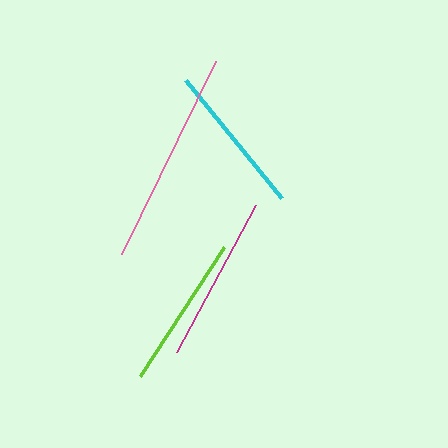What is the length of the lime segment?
The lime segment is approximately 154 pixels long.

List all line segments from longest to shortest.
From longest to shortest: pink, magenta, lime, cyan.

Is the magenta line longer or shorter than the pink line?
The pink line is longer than the magenta line.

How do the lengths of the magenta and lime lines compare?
The magenta and lime lines are approximately the same length.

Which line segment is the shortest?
The cyan line is the shortest at approximately 152 pixels.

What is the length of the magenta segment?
The magenta segment is approximately 167 pixels long.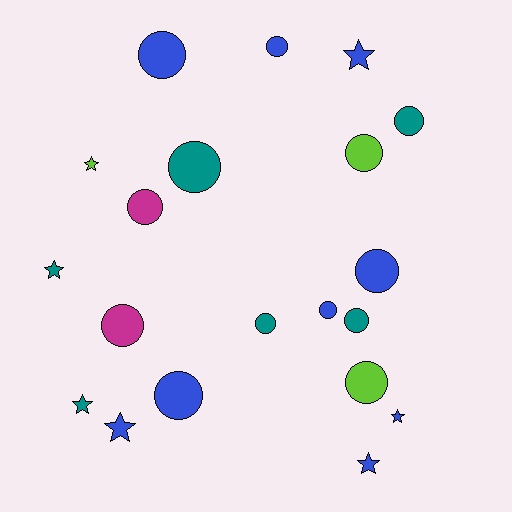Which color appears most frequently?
Blue, with 9 objects.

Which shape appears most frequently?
Circle, with 13 objects.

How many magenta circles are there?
There are 2 magenta circles.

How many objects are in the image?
There are 20 objects.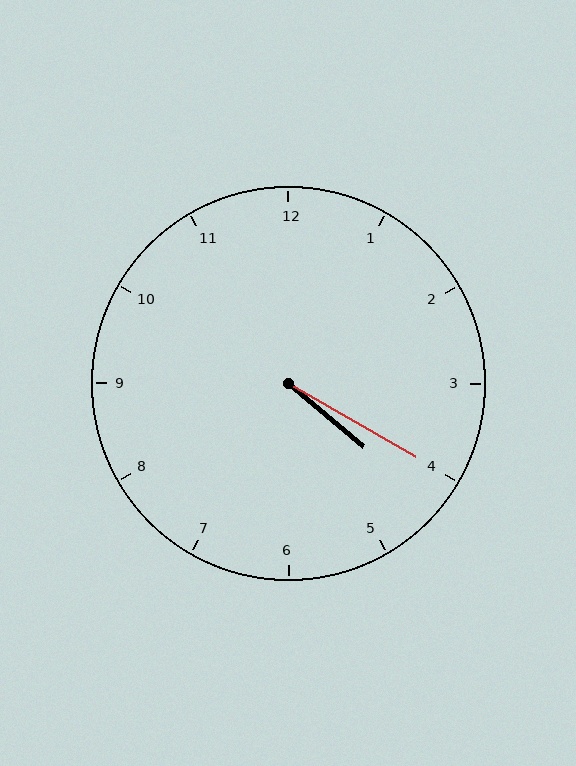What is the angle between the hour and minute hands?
Approximately 10 degrees.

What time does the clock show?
4:20.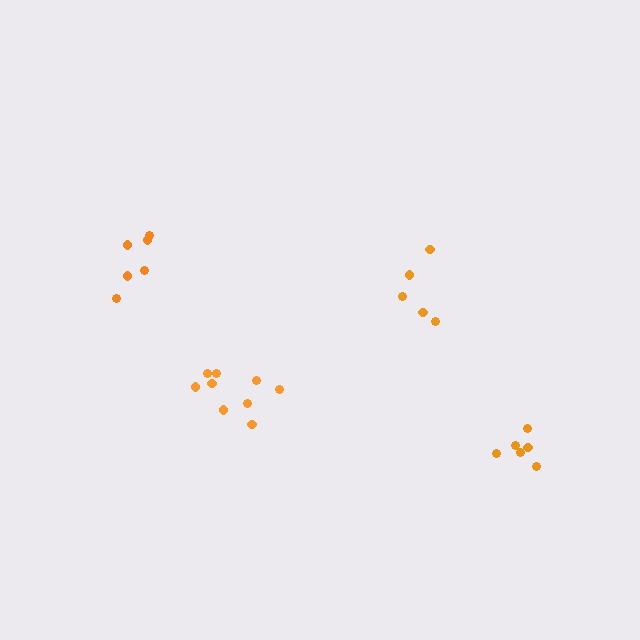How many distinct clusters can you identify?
There are 4 distinct clusters.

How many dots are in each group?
Group 1: 9 dots, Group 2: 5 dots, Group 3: 6 dots, Group 4: 6 dots (26 total).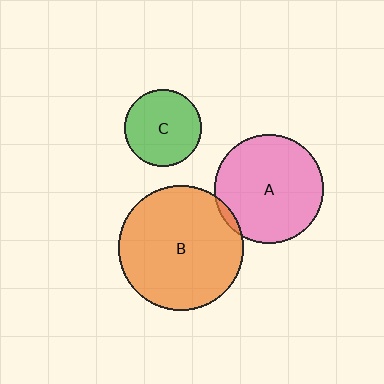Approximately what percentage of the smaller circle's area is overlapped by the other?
Approximately 5%.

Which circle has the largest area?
Circle B (orange).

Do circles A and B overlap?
Yes.